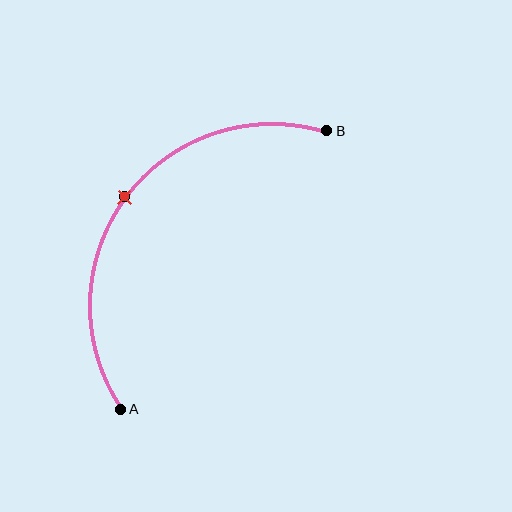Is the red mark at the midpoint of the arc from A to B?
Yes. The red mark lies on the arc at equal arc-length from both A and B — it is the arc midpoint.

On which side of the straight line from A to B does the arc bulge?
The arc bulges above and to the left of the straight line connecting A and B.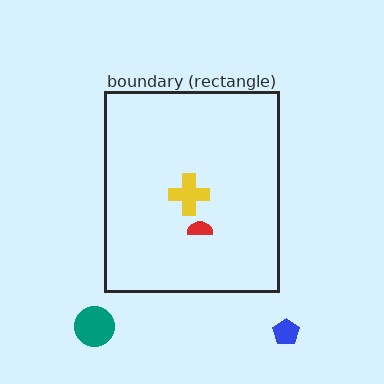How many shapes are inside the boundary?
2 inside, 2 outside.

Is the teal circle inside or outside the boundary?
Outside.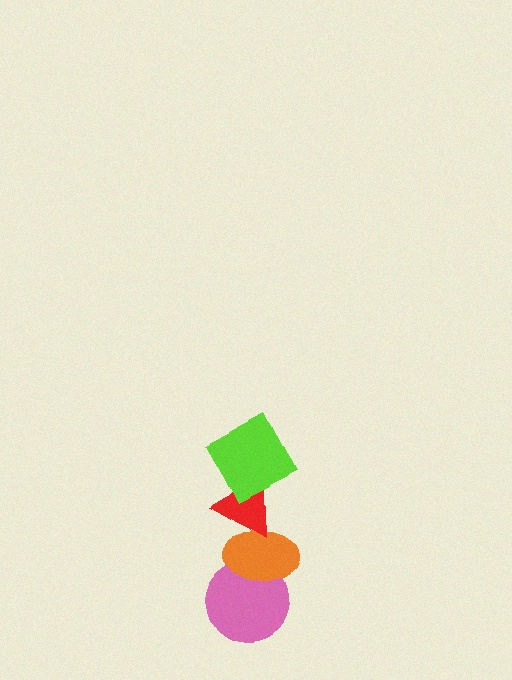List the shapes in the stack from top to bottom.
From top to bottom: the lime square, the red triangle, the orange ellipse, the pink circle.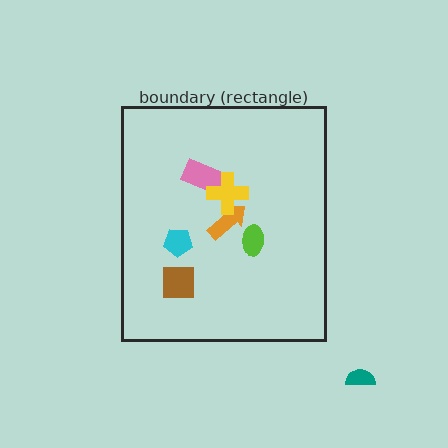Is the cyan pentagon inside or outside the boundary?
Inside.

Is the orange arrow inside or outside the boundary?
Inside.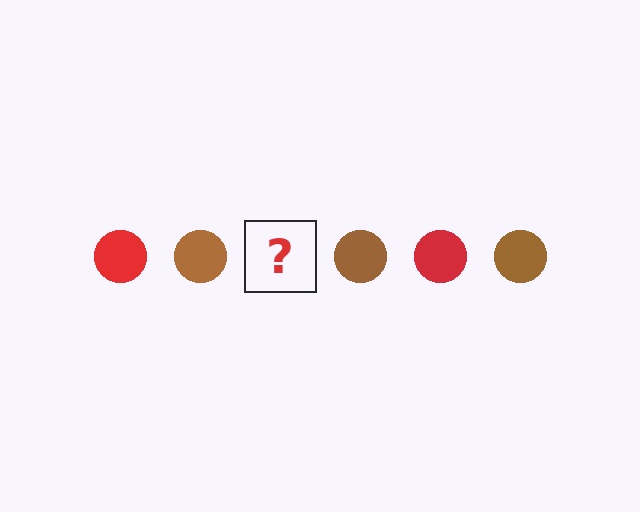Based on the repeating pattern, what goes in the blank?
The blank should be a red circle.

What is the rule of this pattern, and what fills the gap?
The rule is that the pattern cycles through red, brown circles. The gap should be filled with a red circle.